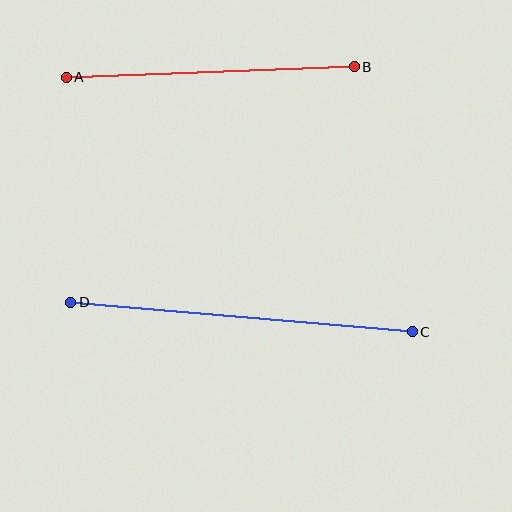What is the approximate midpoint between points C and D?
The midpoint is at approximately (241, 317) pixels.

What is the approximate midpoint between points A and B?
The midpoint is at approximately (210, 72) pixels.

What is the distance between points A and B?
The distance is approximately 288 pixels.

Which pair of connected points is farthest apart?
Points C and D are farthest apart.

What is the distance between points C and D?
The distance is approximately 343 pixels.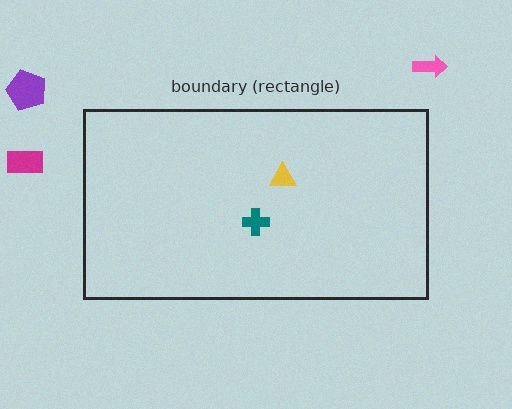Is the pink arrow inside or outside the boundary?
Outside.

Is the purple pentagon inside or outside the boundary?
Outside.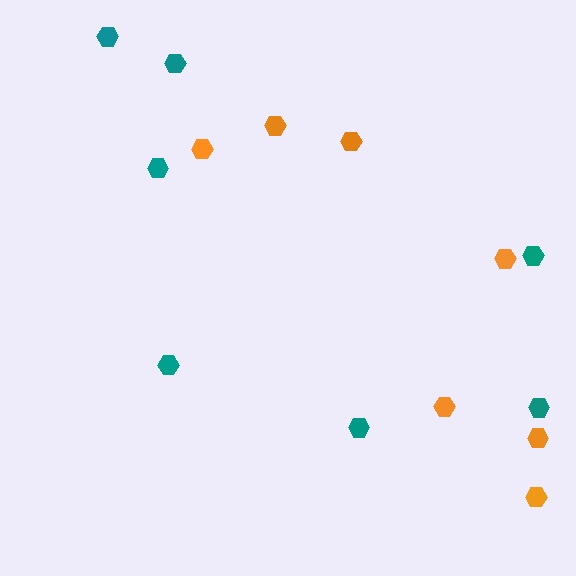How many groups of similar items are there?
There are 2 groups: one group of teal hexagons (7) and one group of orange hexagons (7).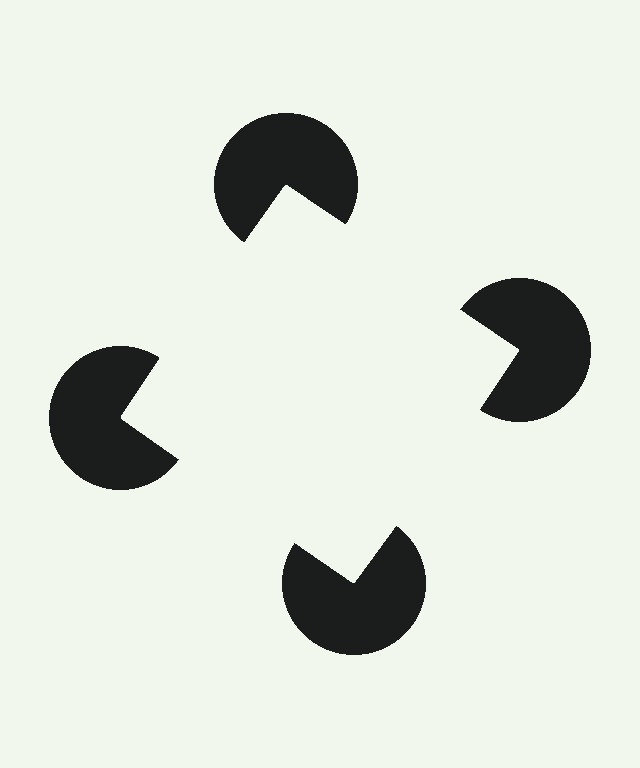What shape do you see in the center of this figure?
An illusory square — its edges are inferred from the aligned wedge cuts in the pac-man discs, not physically drawn.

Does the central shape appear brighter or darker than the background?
It typically appears slightly brighter than the background, even though no actual brightness change is drawn.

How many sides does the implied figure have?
4 sides.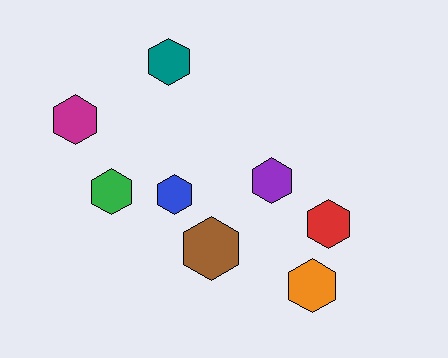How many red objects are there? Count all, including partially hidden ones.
There is 1 red object.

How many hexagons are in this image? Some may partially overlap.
There are 8 hexagons.